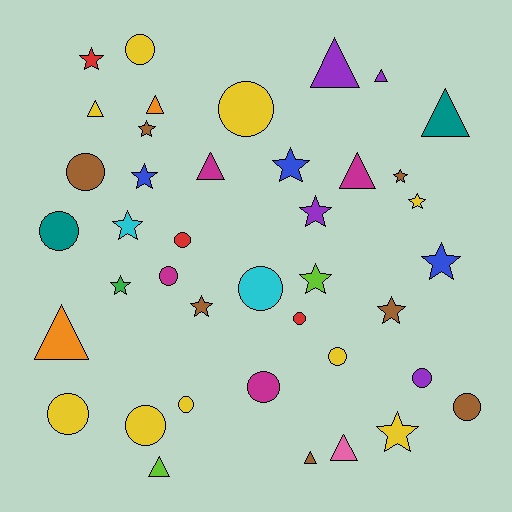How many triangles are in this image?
There are 11 triangles.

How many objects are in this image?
There are 40 objects.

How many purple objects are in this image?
There are 4 purple objects.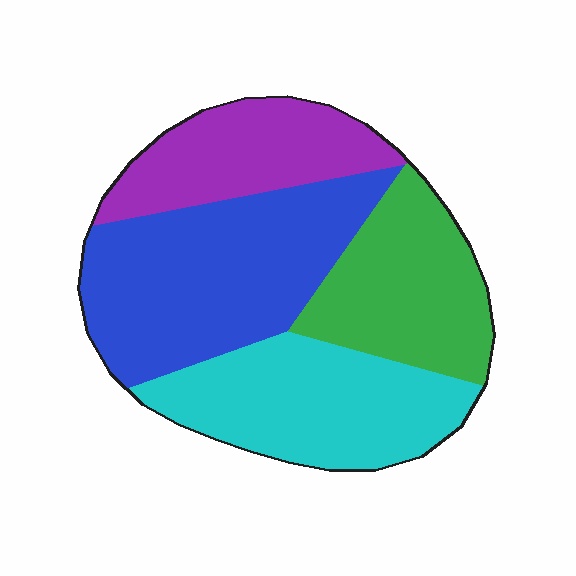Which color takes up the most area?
Blue, at roughly 35%.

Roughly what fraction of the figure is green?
Green covers around 20% of the figure.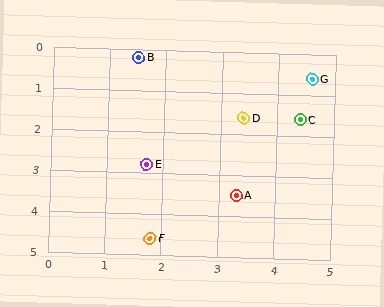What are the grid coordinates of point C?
Point C is at approximately (4.4, 1.6).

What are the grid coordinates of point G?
Point G is at approximately (4.6, 0.6).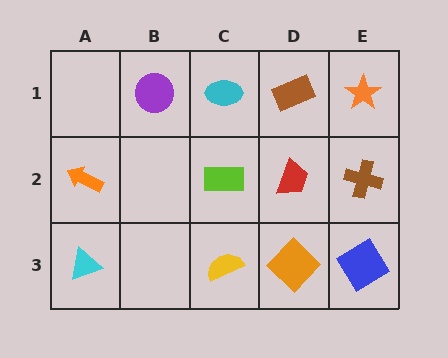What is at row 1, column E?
An orange star.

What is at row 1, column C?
A cyan ellipse.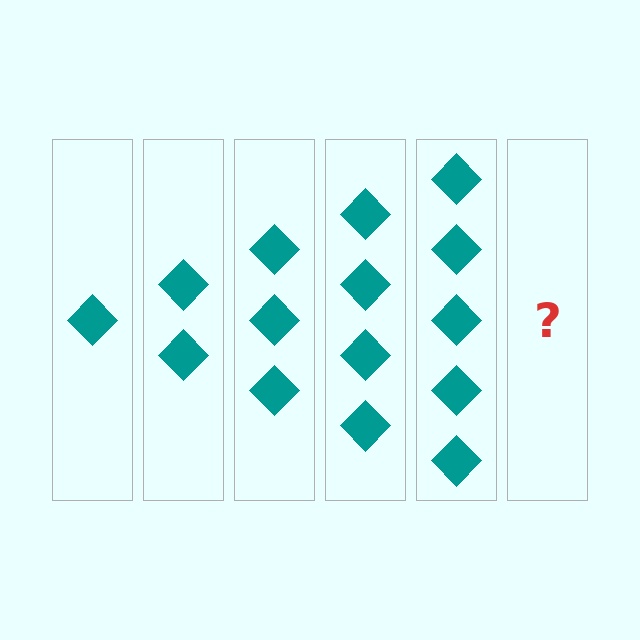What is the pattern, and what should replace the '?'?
The pattern is that each step adds one more diamond. The '?' should be 6 diamonds.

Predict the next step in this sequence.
The next step is 6 diamonds.